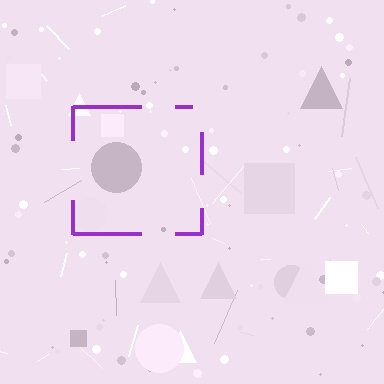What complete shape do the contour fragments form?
The contour fragments form a square.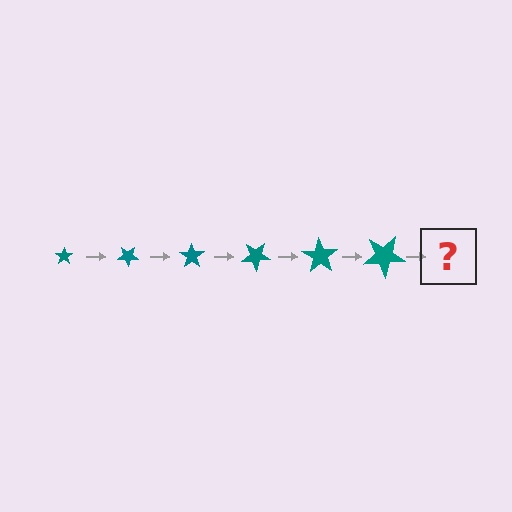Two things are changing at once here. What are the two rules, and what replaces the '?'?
The two rules are that the star grows larger each step and it rotates 35 degrees each step. The '?' should be a star, larger than the previous one and rotated 210 degrees from the start.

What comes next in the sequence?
The next element should be a star, larger than the previous one and rotated 210 degrees from the start.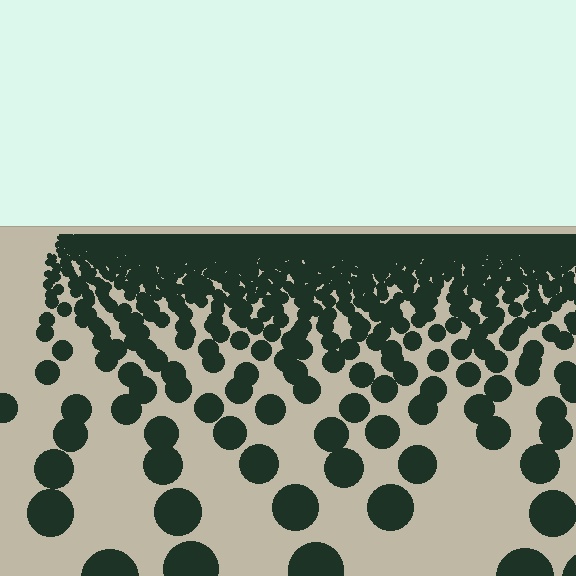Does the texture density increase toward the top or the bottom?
Density increases toward the top.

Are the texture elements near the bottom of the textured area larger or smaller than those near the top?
Larger. Near the bottom, elements are closer to the viewer and appear at a bigger on-screen size.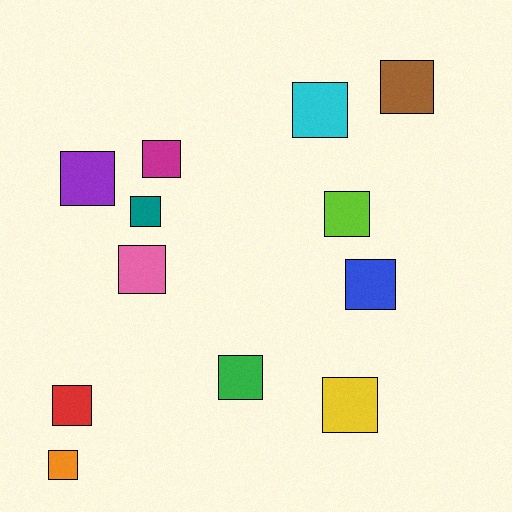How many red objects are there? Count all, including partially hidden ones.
There is 1 red object.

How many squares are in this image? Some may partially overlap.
There are 12 squares.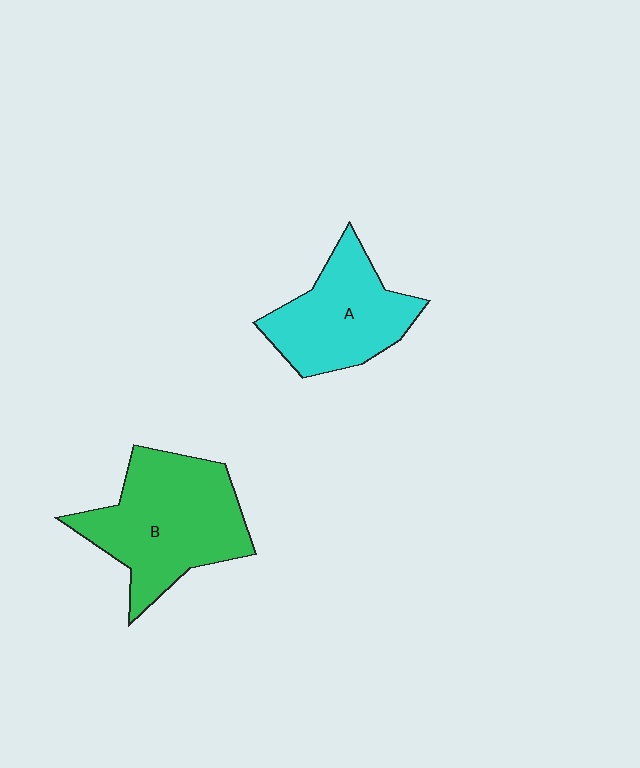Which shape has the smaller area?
Shape A (cyan).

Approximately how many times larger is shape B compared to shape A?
Approximately 1.3 times.